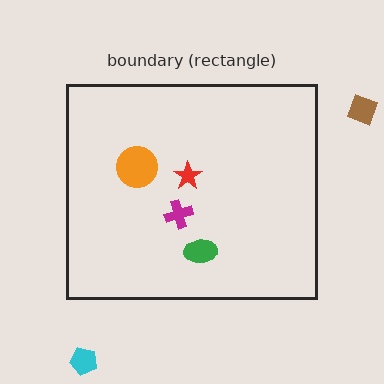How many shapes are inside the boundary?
4 inside, 2 outside.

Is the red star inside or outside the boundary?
Inside.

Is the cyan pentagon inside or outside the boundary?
Outside.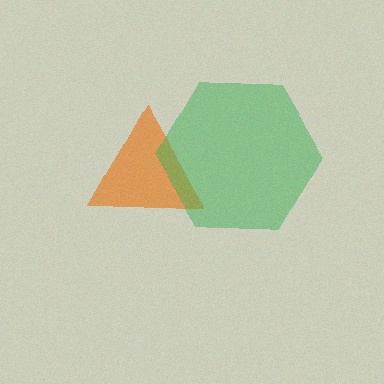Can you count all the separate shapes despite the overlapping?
Yes, there are 2 separate shapes.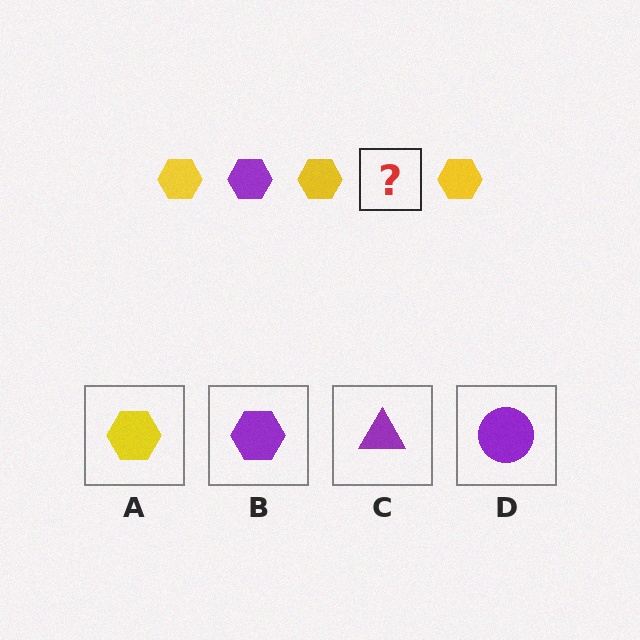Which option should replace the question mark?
Option B.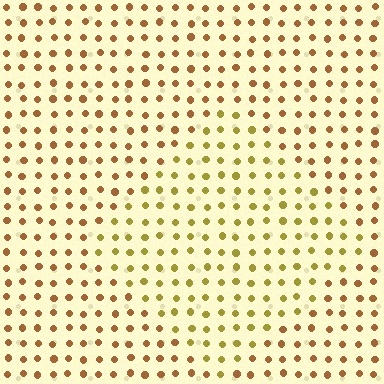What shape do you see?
I see a diamond.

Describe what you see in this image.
The image is filled with small brown elements in a uniform arrangement. A diamond-shaped region is visible where the elements are tinted to a slightly different hue, forming a subtle color boundary.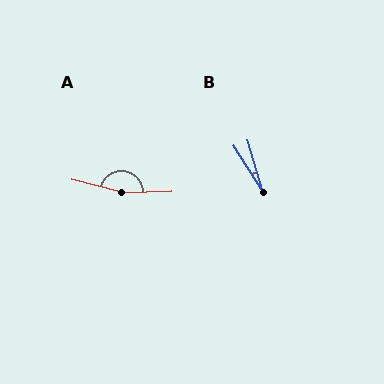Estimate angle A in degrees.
Approximately 164 degrees.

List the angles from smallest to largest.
B (16°), A (164°).